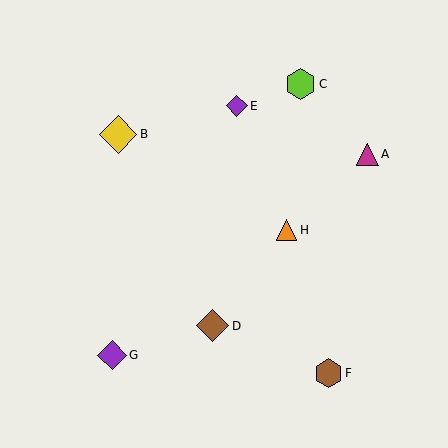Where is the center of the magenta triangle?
The center of the magenta triangle is at (367, 154).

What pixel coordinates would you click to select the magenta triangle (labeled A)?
Click at (367, 154) to select the magenta triangle A.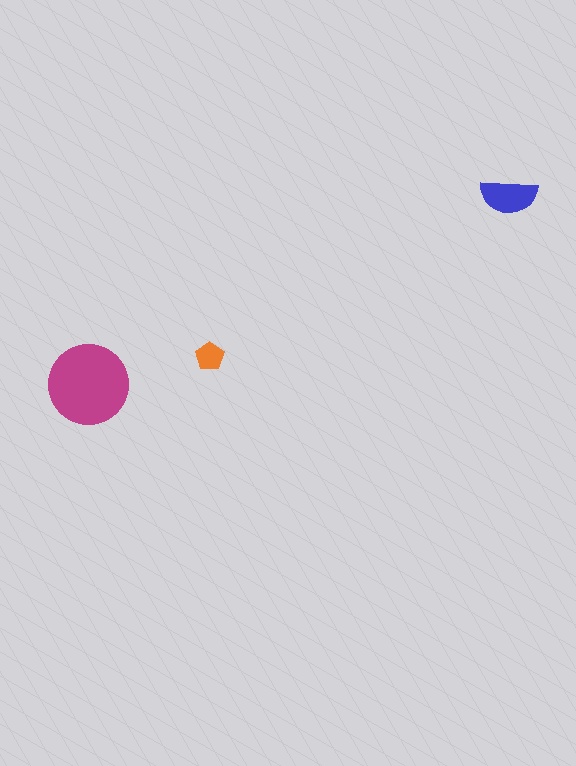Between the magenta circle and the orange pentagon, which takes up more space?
The magenta circle.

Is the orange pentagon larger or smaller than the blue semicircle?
Smaller.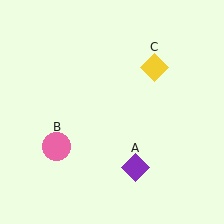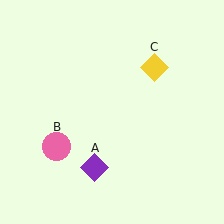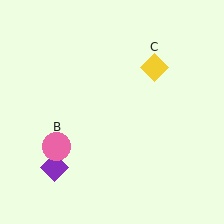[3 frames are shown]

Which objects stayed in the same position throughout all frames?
Pink circle (object B) and yellow diamond (object C) remained stationary.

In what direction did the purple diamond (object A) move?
The purple diamond (object A) moved left.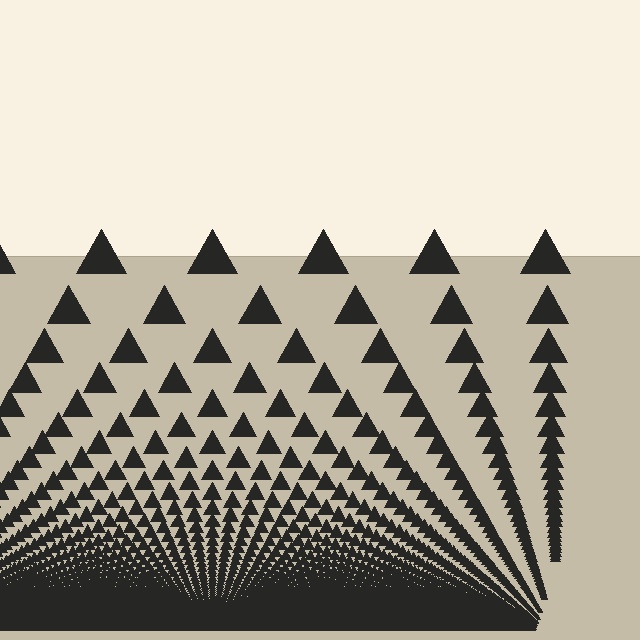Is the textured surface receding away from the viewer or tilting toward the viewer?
The surface appears to tilt toward the viewer. Texture elements get larger and sparser toward the top.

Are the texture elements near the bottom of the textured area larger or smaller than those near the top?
Smaller. The gradient is inverted — elements near the bottom are smaller and denser.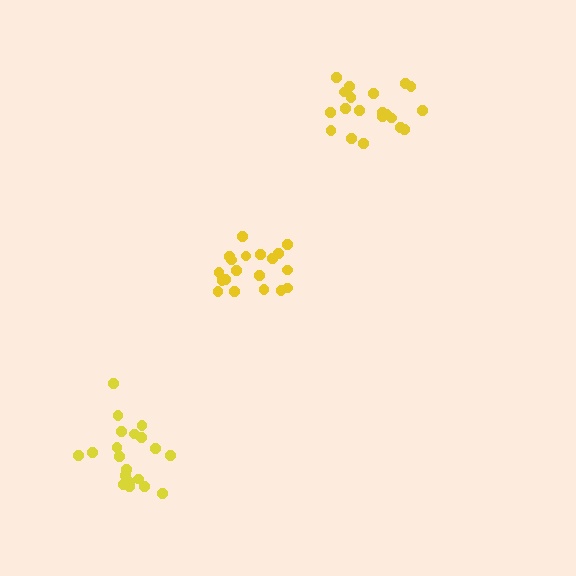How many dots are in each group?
Group 1: 20 dots, Group 2: 19 dots, Group 3: 20 dots (59 total).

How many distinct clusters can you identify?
There are 3 distinct clusters.